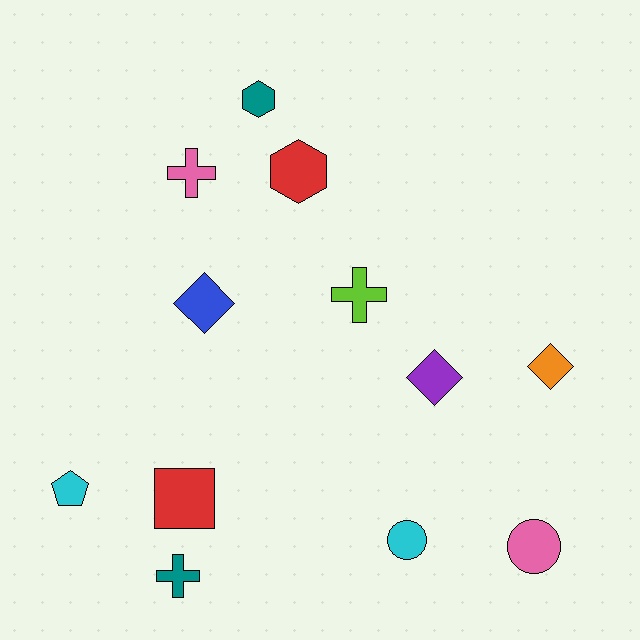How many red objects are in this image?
There are 2 red objects.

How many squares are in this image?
There is 1 square.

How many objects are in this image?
There are 12 objects.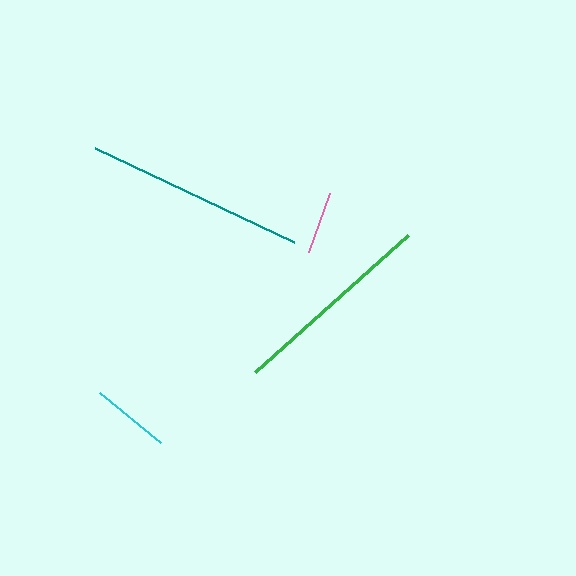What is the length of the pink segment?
The pink segment is approximately 62 pixels long.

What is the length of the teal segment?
The teal segment is approximately 220 pixels long.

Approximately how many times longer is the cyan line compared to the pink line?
The cyan line is approximately 1.3 times the length of the pink line.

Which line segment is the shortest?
The pink line is the shortest at approximately 62 pixels.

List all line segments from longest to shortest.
From longest to shortest: teal, green, cyan, pink.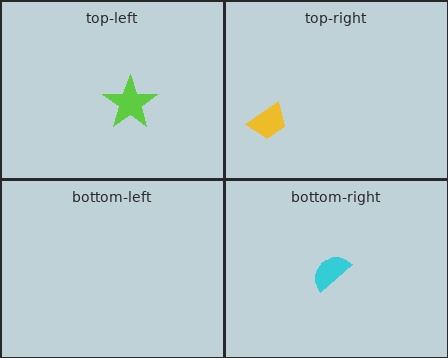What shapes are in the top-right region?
The yellow trapezoid.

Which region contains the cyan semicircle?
The bottom-right region.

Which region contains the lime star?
The top-left region.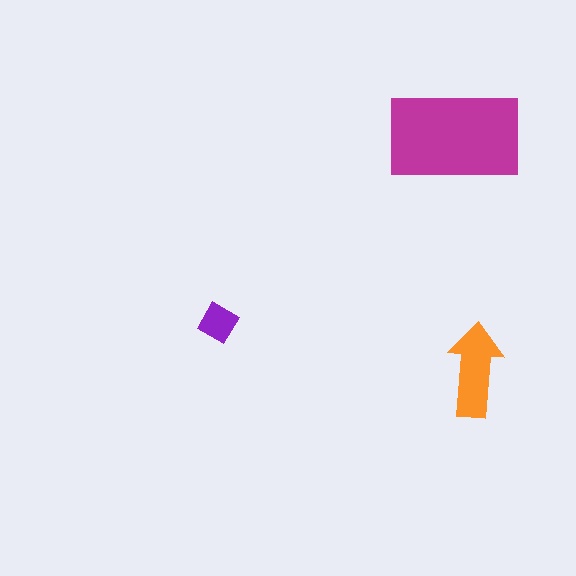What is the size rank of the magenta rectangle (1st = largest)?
1st.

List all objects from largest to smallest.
The magenta rectangle, the orange arrow, the purple diamond.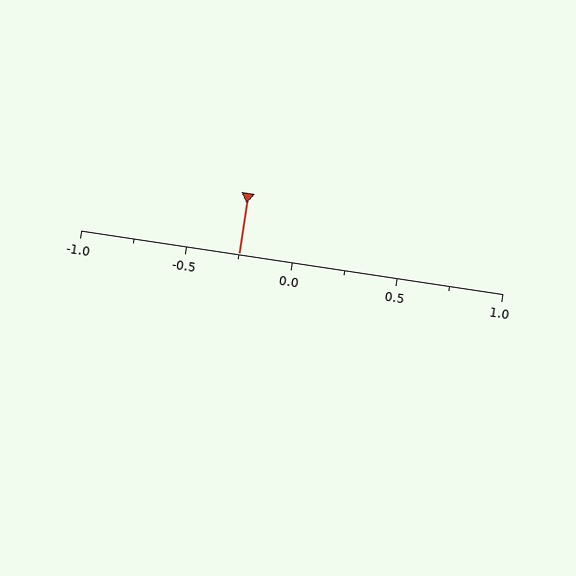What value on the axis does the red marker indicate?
The marker indicates approximately -0.25.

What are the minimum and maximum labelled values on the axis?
The axis runs from -1.0 to 1.0.